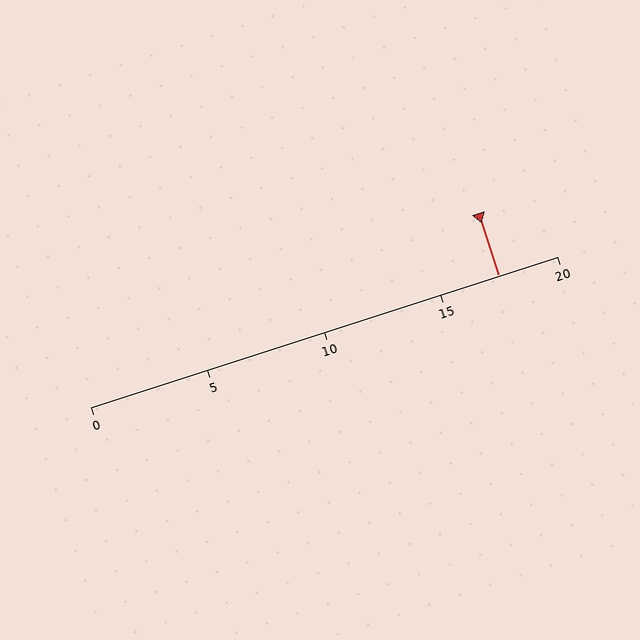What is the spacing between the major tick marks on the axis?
The major ticks are spaced 5 apart.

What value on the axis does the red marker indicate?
The marker indicates approximately 17.5.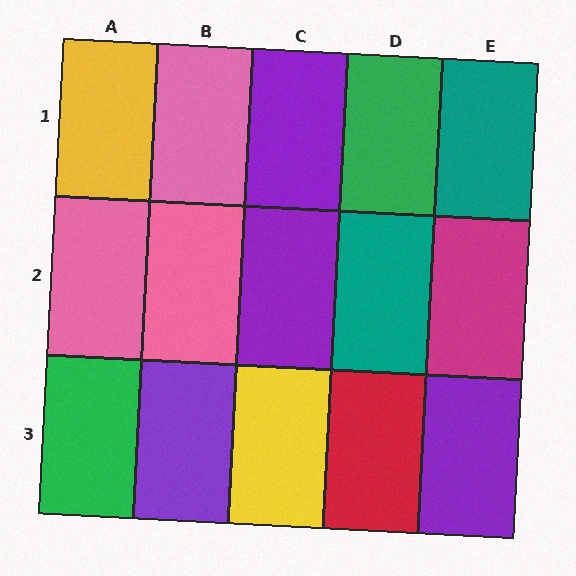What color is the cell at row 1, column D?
Green.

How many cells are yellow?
2 cells are yellow.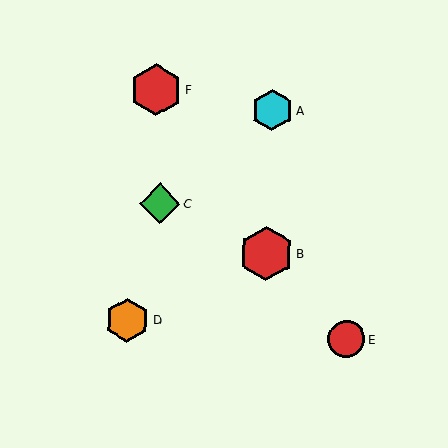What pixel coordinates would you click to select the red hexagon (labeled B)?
Click at (266, 254) to select the red hexagon B.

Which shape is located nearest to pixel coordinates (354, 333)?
The red circle (labeled E) at (347, 339) is nearest to that location.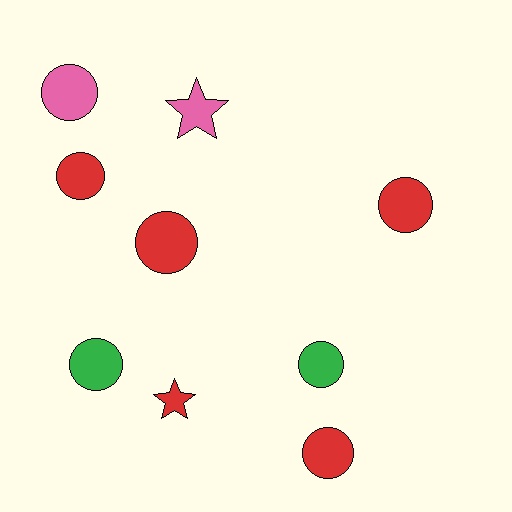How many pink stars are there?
There is 1 pink star.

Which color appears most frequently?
Red, with 5 objects.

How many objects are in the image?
There are 9 objects.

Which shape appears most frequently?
Circle, with 7 objects.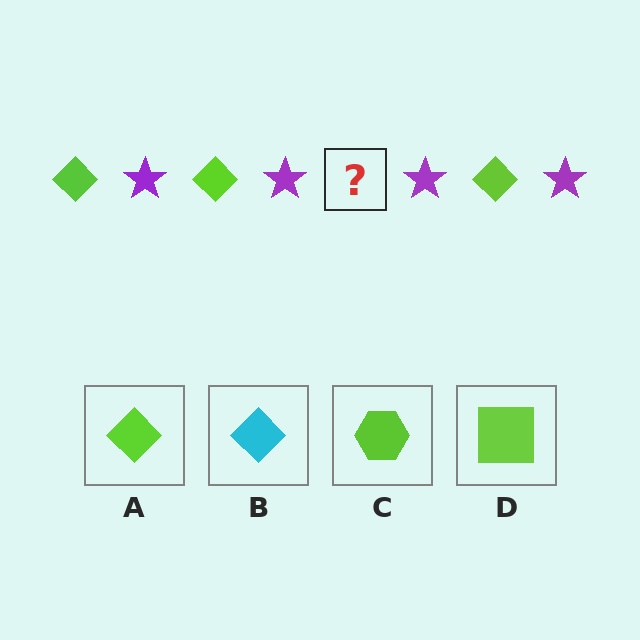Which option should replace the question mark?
Option A.